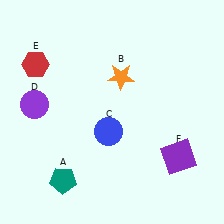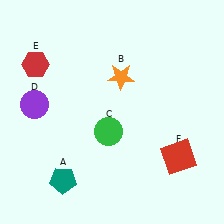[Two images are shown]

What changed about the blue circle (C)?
In Image 1, C is blue. In Image 2, it changed to green.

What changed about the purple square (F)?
In Image 1, F is purple. In Image 2, it changed to red.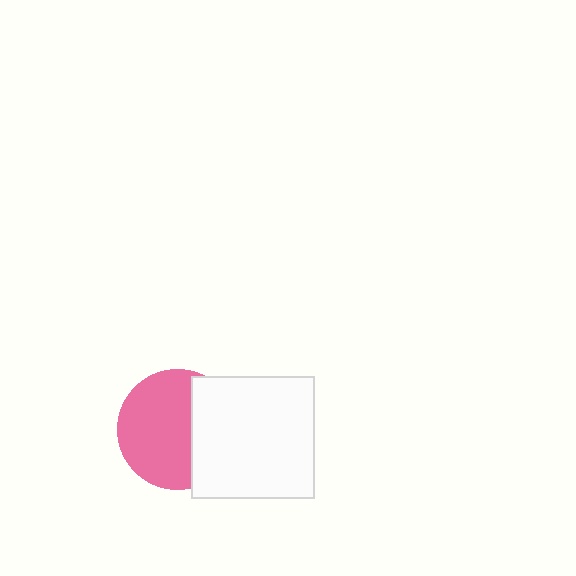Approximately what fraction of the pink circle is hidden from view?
Roughly 35% of the pink circle is hidden behind the white square.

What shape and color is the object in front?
The object in front is a white square.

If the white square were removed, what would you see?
You would see the complete pink circle.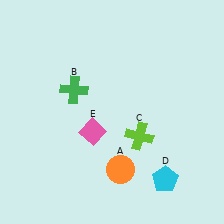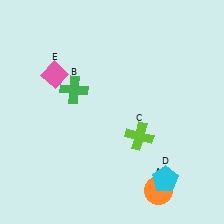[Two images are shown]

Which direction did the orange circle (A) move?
The orange circle (A) moved right.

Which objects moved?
The objects that moved are: the orange circle (A), the pink diamond (E).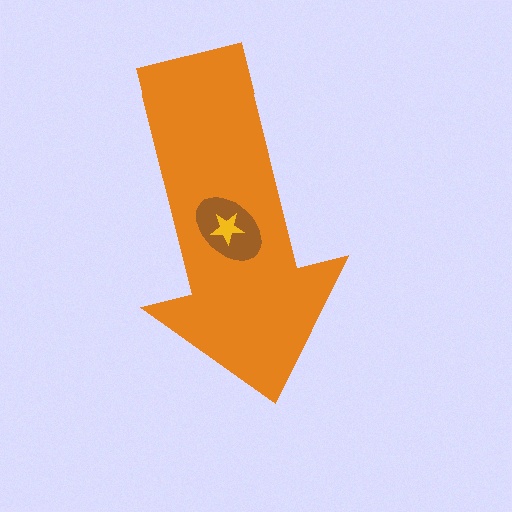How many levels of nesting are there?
3.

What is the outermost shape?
The orange arrow.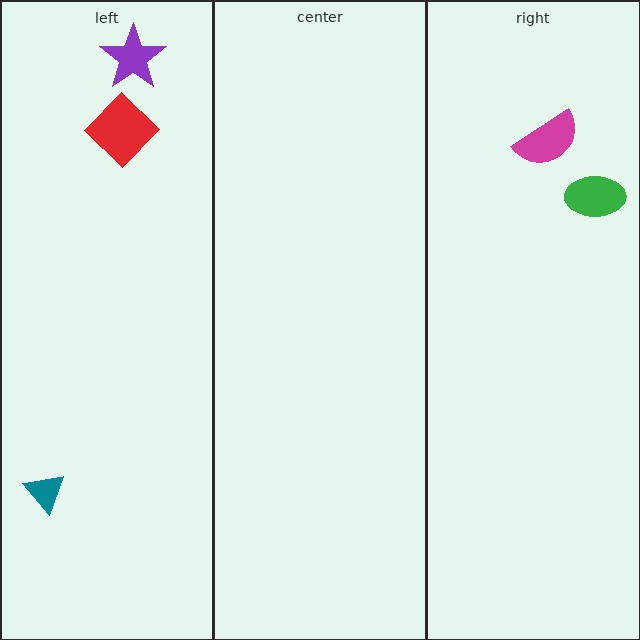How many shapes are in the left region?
3.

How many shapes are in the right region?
2.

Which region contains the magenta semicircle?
The right region.